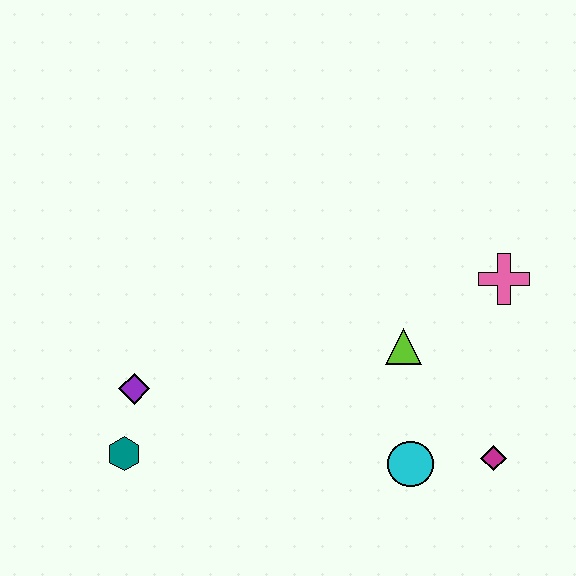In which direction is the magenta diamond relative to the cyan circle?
The magenta diamond is to the right of the cyan circle.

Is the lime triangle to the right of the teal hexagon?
Yes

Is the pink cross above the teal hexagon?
Yes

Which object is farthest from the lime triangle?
The teal hexagon is farthest from the lime triangle.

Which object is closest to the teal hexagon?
The purple diamond is closest to the teal hexagon.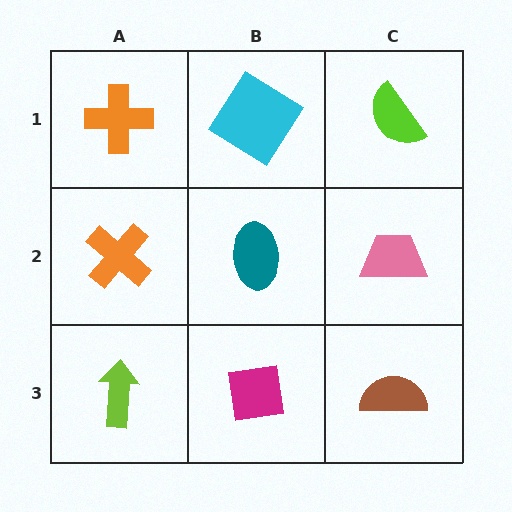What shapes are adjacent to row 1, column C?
A pink trapezoid (row 2, column C), a cyan diamond (row 1, column B).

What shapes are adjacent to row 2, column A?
An orange cross (row 1, column A), a lime arrow (row 3, column A), a teal ellipse (row 2, column B).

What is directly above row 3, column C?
A pink trapezoid.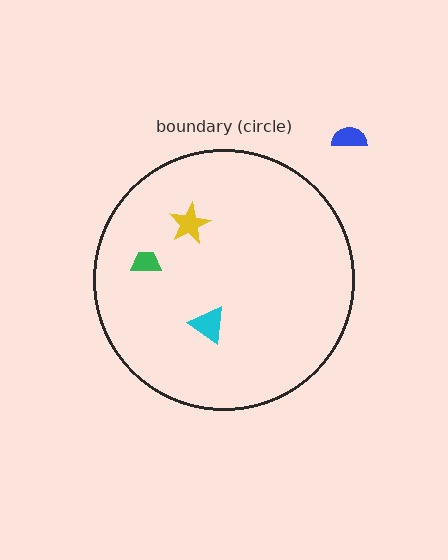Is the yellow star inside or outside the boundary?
Inside.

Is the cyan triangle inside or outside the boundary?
Inside.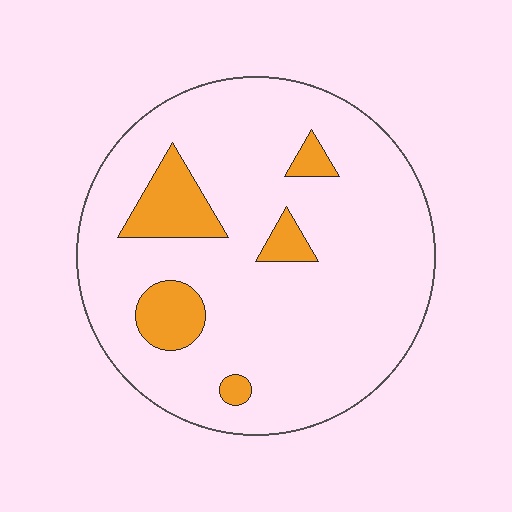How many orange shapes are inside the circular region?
5.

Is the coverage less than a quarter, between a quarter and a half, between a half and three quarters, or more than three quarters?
Less than a quarter.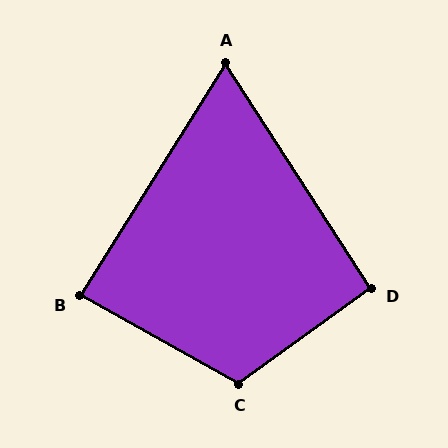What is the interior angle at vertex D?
Approximately 93 degrees (approximately right).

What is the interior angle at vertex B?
Approximately 87 degrees (approximately right).